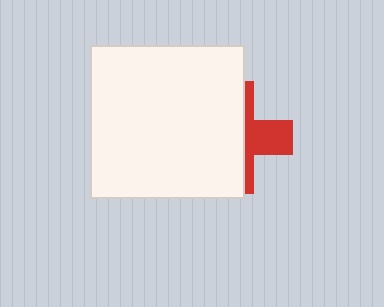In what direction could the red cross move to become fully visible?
The red cross could move right. That would shift it out from behind the white square entirely.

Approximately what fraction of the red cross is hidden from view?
Roughly 65% of the red cross is hidden behind the white square.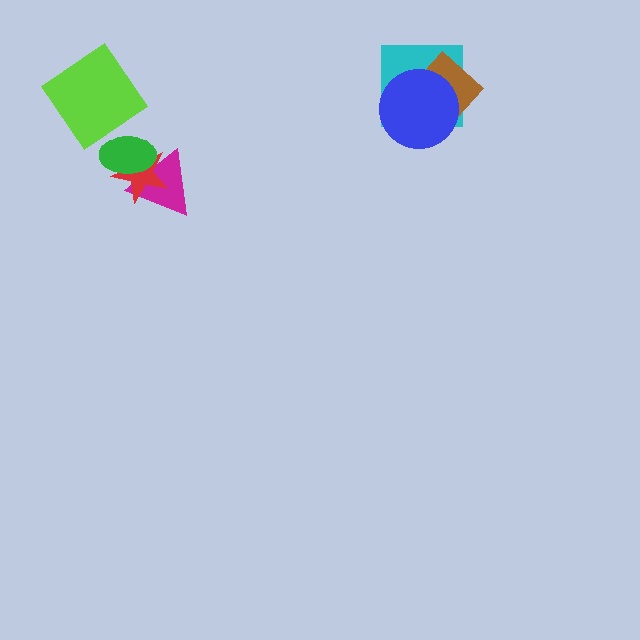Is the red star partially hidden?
Yes, it is partially covered by another shape.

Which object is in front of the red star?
The green ellipse is in front of the red star.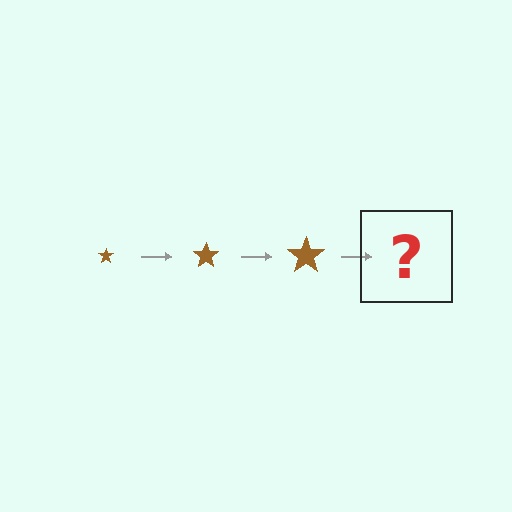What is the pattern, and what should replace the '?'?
The pattern is that the star gets progressively larger each step. The '?' should be a brown star, larger than the previous one.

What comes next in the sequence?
The next element should be a brown star, larger than the previous one.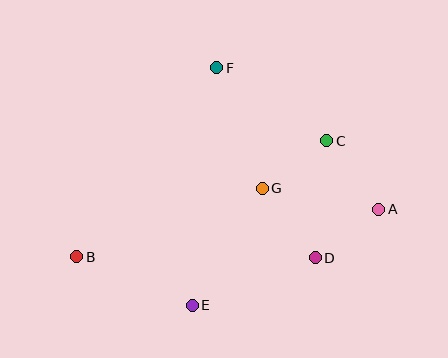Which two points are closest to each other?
Points A and D are closest to each other.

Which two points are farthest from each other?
Points A and B are farthest from each other.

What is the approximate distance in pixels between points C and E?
The distance between C and E is approximately 212 pixels.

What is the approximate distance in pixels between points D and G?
The distance between D and G is approximately 87 pixels.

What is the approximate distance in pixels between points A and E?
The distance between A and E is approximately 210 pixels.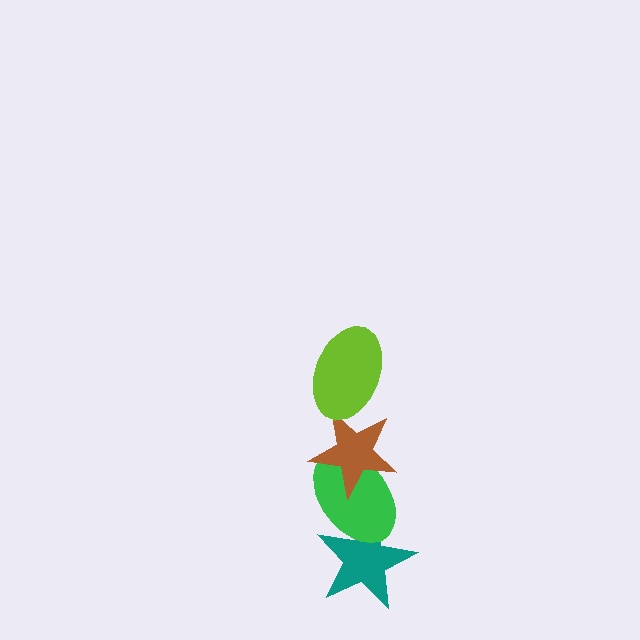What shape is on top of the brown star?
The lime ellipse is on top of the brown star.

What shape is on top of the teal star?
The green ellipse is on top of the teal star.